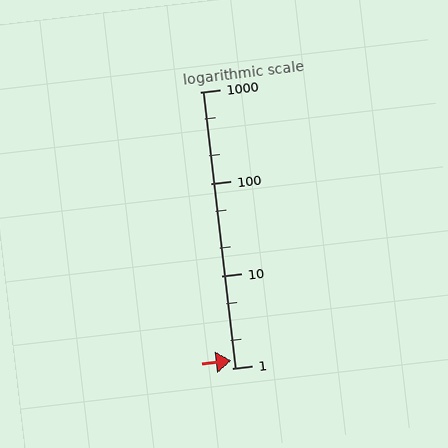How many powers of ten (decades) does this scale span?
The scale spans 3 decades, from 1 to 1000.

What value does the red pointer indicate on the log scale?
The pointer indicates approximately 1.2.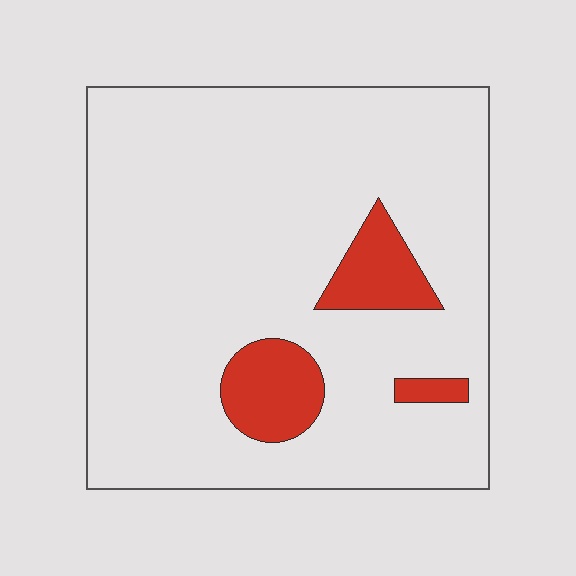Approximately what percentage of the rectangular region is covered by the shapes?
Approximately 10%.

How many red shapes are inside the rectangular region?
3.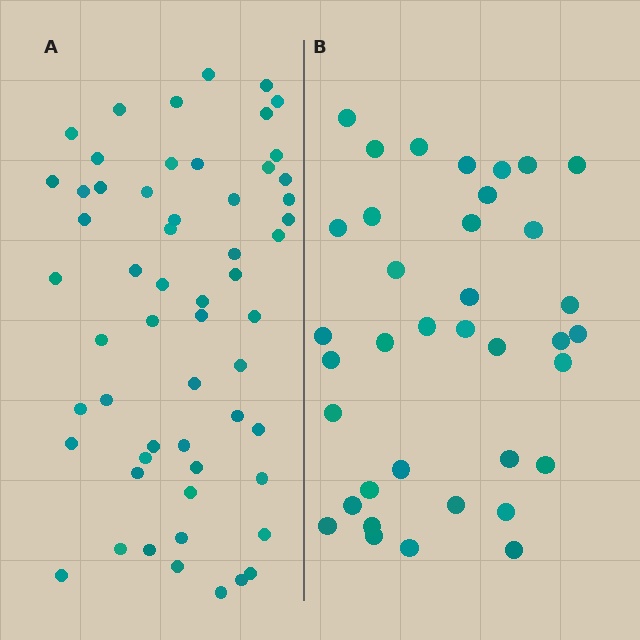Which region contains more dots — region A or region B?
Region A (the left region) has more dots.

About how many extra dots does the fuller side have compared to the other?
Region A has approximately 20 more dots than region B.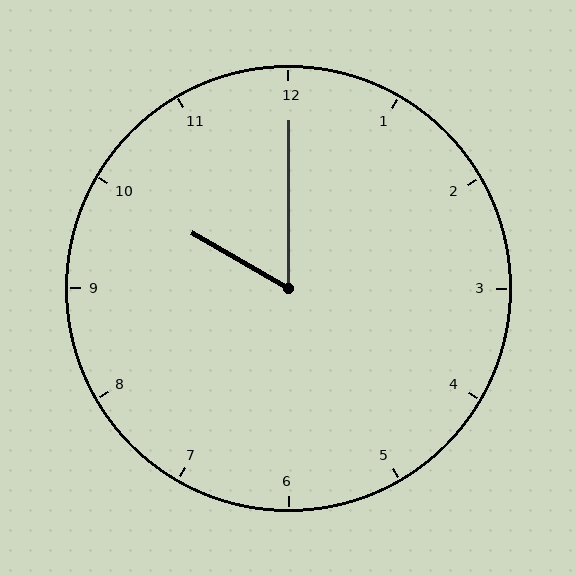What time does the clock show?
10:00.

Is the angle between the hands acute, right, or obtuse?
It is acute.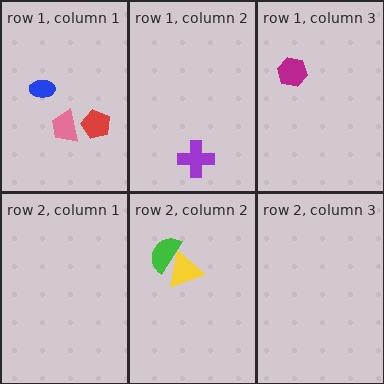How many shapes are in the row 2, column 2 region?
2.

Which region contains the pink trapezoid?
The row 1, column 1 region.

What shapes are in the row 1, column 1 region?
The blue ellipse, the red pentagon, the pink trapezoid.